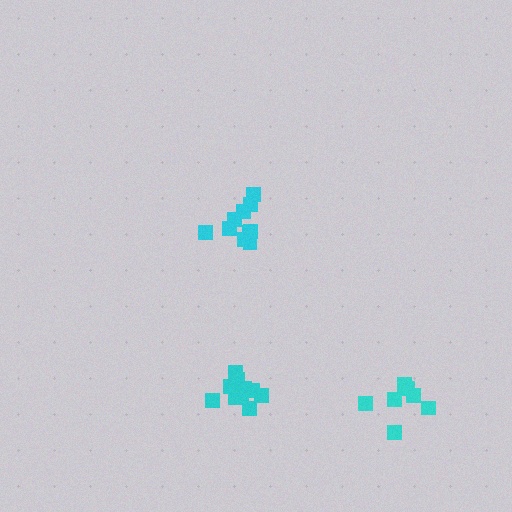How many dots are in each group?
Group 1: 10 dots, Group 2: 11 dots, Group 3: 7 dots (28 total).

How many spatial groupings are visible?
There are 3 spatial groupings.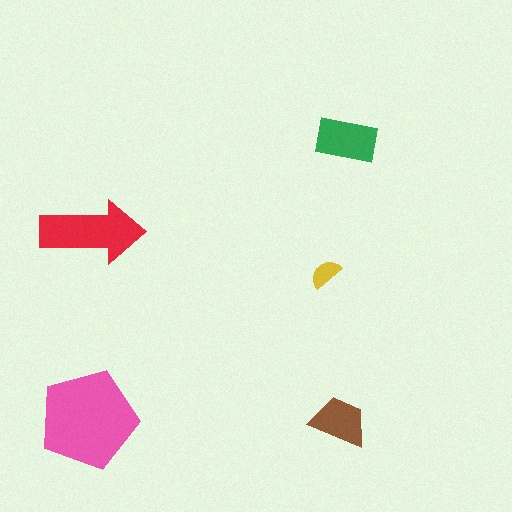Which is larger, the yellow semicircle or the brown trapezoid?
The brown trapezoid.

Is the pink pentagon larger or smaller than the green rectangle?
Larger.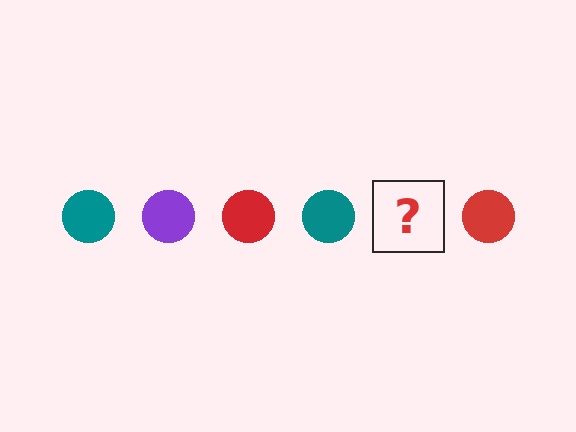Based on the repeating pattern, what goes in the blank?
The blank should be a purple circle.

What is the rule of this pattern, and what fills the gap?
The rule is that the pattern cycles through teal, purple, red circles. The gap should be filled with a purple circle.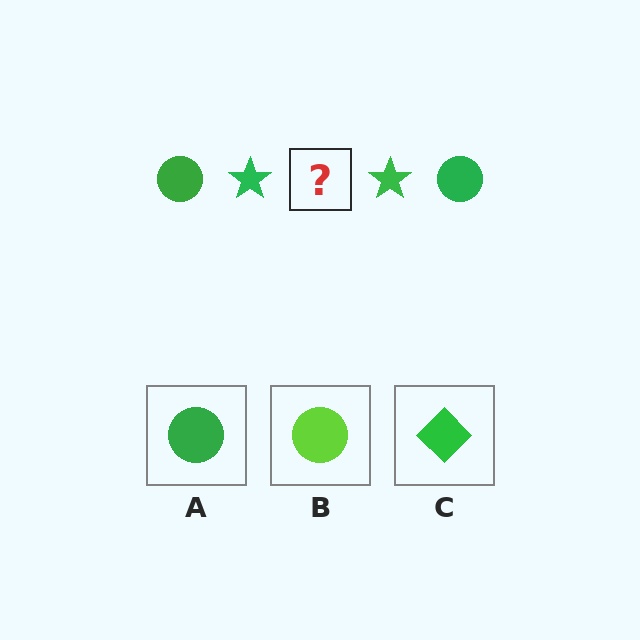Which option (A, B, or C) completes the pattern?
A.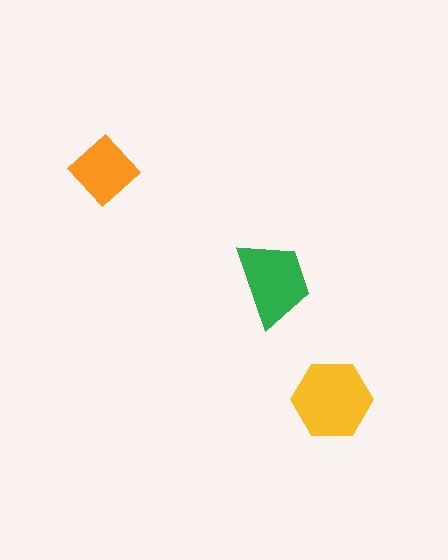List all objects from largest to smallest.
The yellow hexagon, the green trapezoid, the orange diamond.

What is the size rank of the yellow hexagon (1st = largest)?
1st.